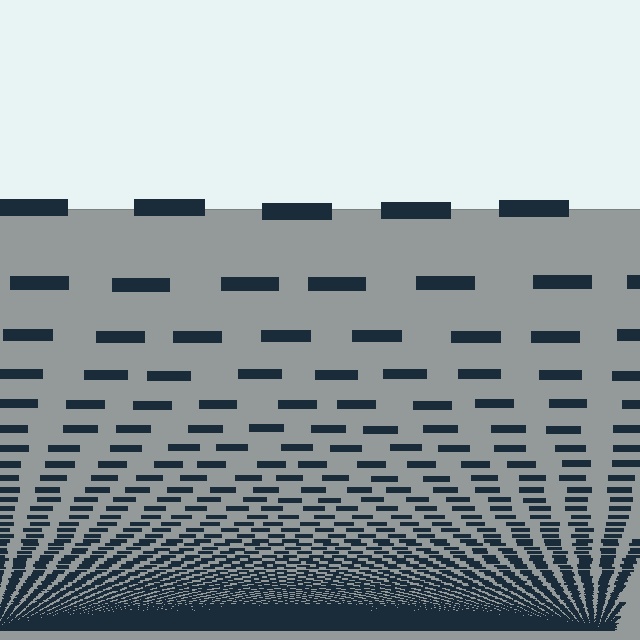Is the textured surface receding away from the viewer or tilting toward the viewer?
The surface appears to tilt toward the viewer. Texture elements get larger and sparser toward the top.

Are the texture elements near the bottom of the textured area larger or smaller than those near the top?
Smaller. The gradient is inverted — elements near the bottom are smaller and denser.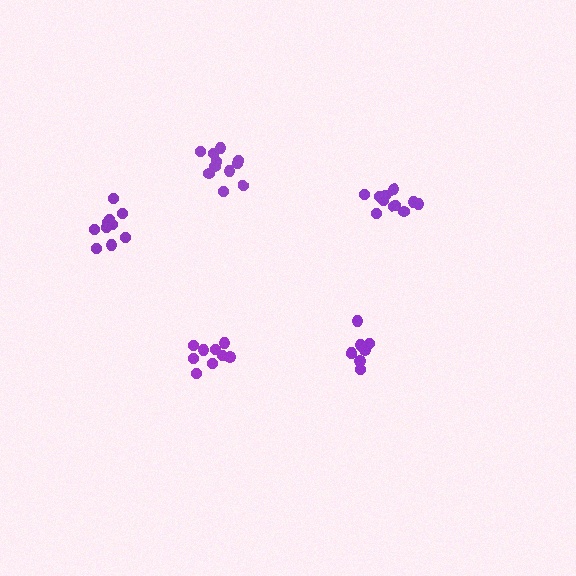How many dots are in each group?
Group 1: 10 dots, Group 2: 9 dots, Group 3: 11 dots, Group 4: 11 dots, Group 5: 8 dots (49 total).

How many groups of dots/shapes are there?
There are 5 groups.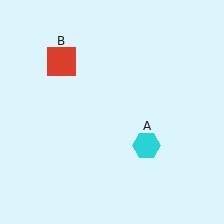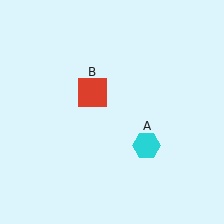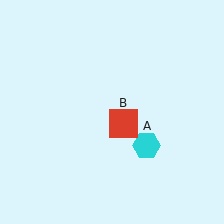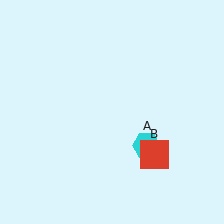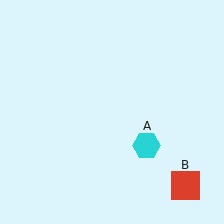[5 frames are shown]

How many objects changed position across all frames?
1 object changed position: red square (object B).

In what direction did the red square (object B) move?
The red square (object B) moved down and to the right.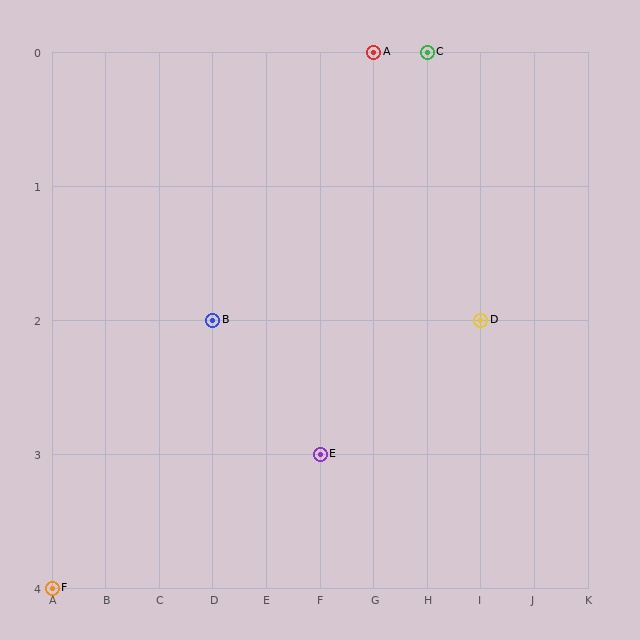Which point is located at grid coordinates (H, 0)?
Point C is at (H, 0).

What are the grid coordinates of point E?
Point E is at grid coordinates (F, 3).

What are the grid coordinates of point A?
Point A is at grid coordinates (G, 0).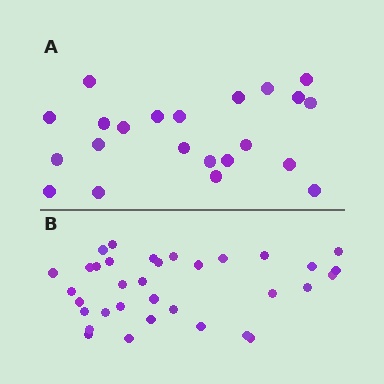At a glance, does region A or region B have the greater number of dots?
Region B (the bottom region) has more dots.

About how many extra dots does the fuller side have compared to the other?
Region B has roughly 12 or so more dots than region A.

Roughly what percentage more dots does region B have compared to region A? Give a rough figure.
About 55% more.